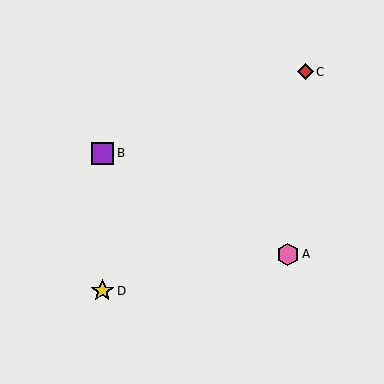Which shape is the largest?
The yellow star (labeled D) is the largest.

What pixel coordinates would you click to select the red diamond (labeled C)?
Click at (306, 72) to select the red diamond C.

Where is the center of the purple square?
The center of the purple square is at (103, 153).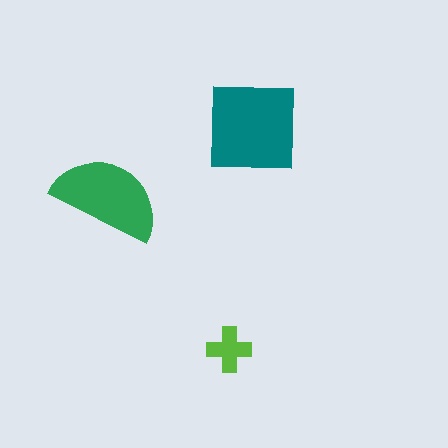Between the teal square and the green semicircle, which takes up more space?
The teal square.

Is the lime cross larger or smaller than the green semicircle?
Smaller.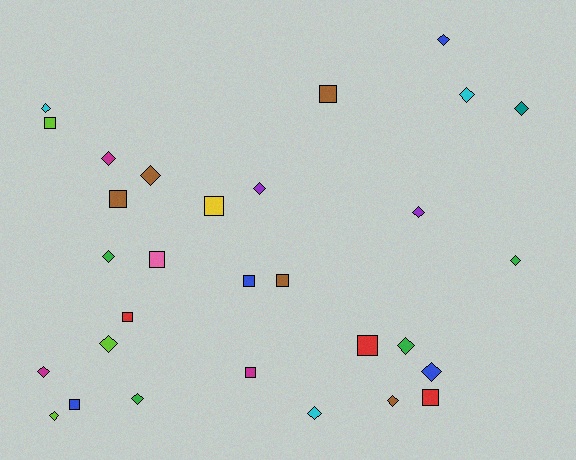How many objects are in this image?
There are 30 objects.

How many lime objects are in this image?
There are 3 lime objects.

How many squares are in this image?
There are 12 squares.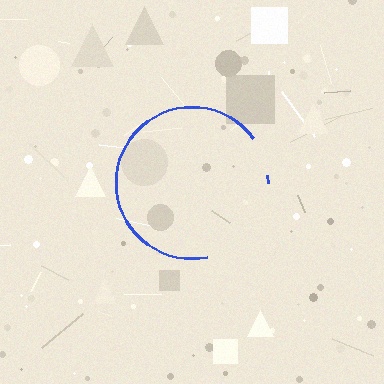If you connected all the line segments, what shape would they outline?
They would outline a circle.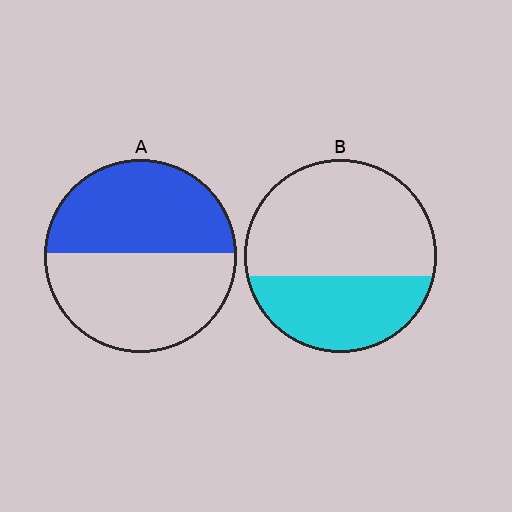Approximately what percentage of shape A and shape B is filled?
A is approximately 50% and B is approximately 35%.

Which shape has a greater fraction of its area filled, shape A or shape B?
Shape A.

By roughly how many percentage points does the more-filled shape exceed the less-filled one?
By roughly 10 percentage points (A over B).